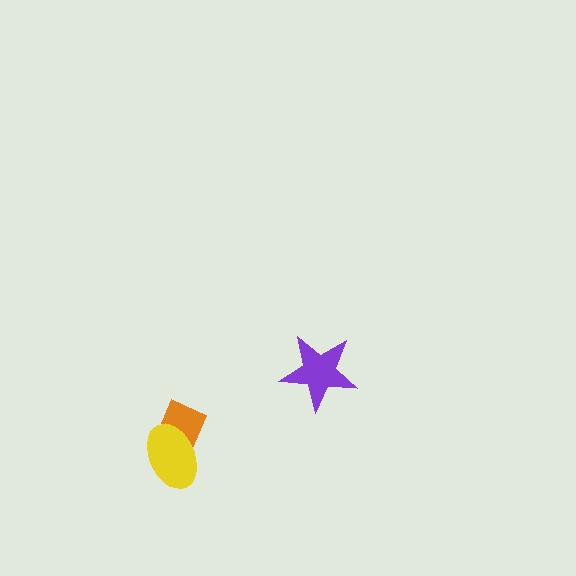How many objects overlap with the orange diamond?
1 object overlaps with the orange diamond.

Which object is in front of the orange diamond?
The yellow ellipse is in front of the orange diamond.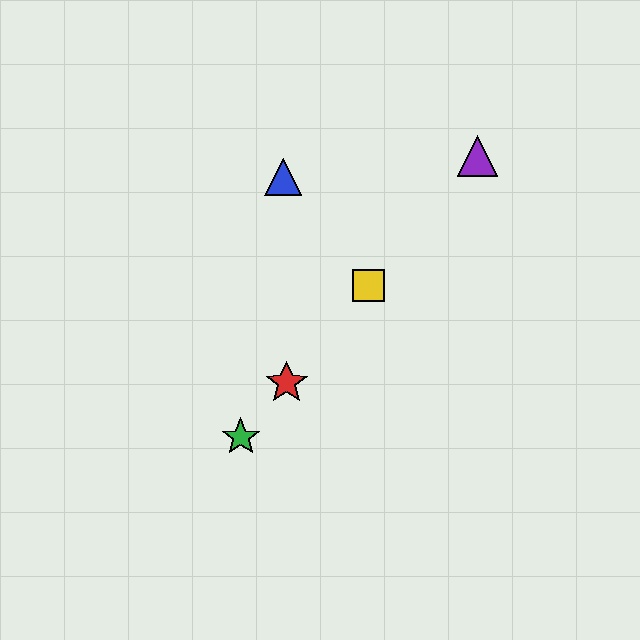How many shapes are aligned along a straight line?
4 shapes (the red star, the green star, the yellow square, the purple triangle) are aligned along a straight line.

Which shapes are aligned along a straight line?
The red star, the green star, the yellow square, the purple triangle are aligned along a straight line.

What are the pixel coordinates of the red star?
The red star is at (287, 383).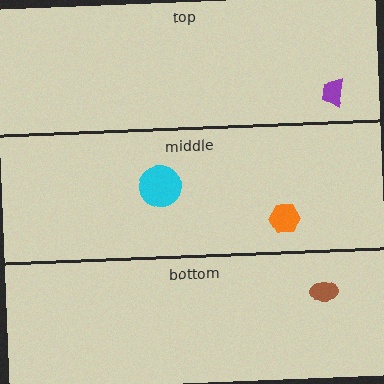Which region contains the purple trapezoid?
The top region.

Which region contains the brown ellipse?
The bottom region.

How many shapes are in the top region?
1.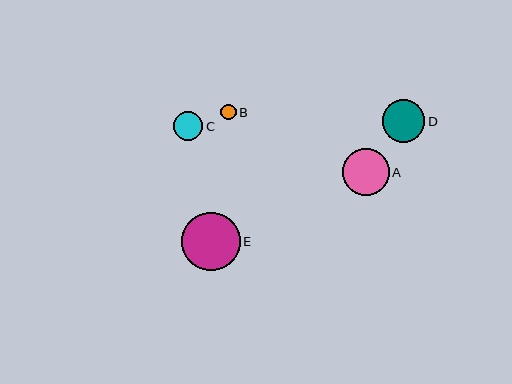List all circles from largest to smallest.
From largest to smallest: E, A, D, C, B.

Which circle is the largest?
Circle E is the largest with a size of approximately 58 pixels.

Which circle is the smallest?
Circle B is the smallest with a size of approximately 15 pixels.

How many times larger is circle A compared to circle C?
Circle A is approximately 1.6 times the size of circle C.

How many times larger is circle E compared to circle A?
Circle E is approximately 1.2 times the size of circle A.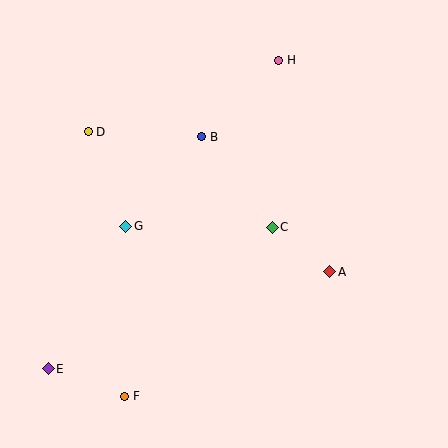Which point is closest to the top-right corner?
Point H is closest to the top-right corner.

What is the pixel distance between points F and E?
The distance between F and E is 81 pixels.